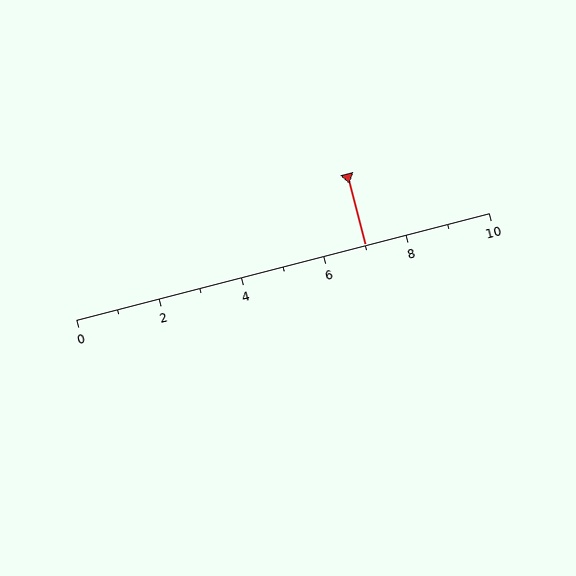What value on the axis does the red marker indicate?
The marker indicates approximately 7.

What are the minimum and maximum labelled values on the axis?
The axis runs from 0 to 10.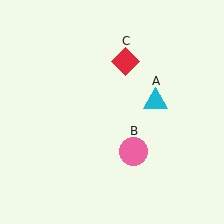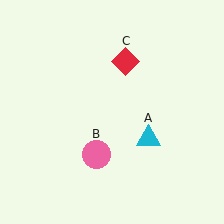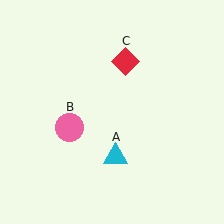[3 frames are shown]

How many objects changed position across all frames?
2 objects changed position: cyan triangle (object A), pink circle (object B).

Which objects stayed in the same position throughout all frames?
Red diamond (object C) remained stationary.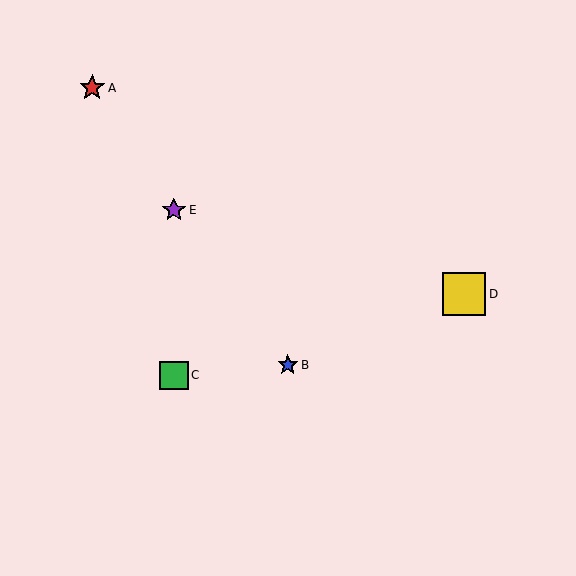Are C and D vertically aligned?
No, C is at x≈174 and D is at x≈464.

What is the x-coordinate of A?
Object A is at x≈92.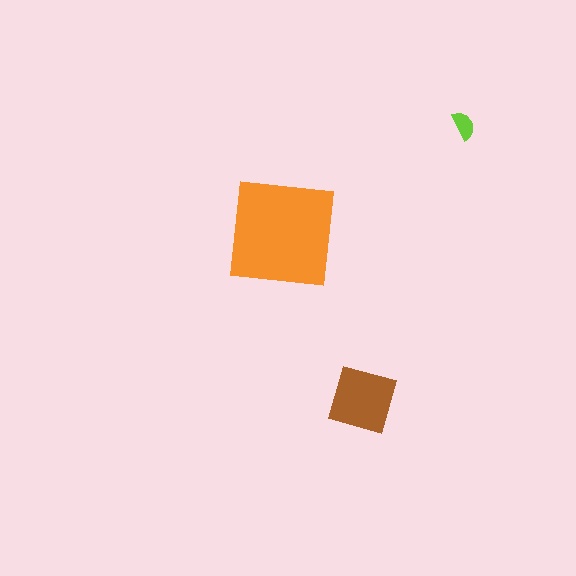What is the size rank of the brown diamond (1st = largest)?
2nd.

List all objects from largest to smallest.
The orange square, the brown diamond, the lime semicircle.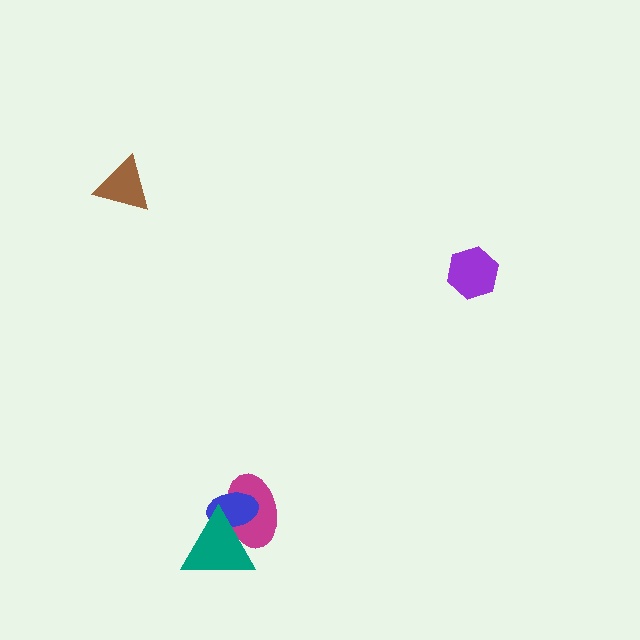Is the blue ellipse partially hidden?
Yes, it is partially covered by another shape.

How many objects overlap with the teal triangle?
2 objects overlap with the teal triangle.